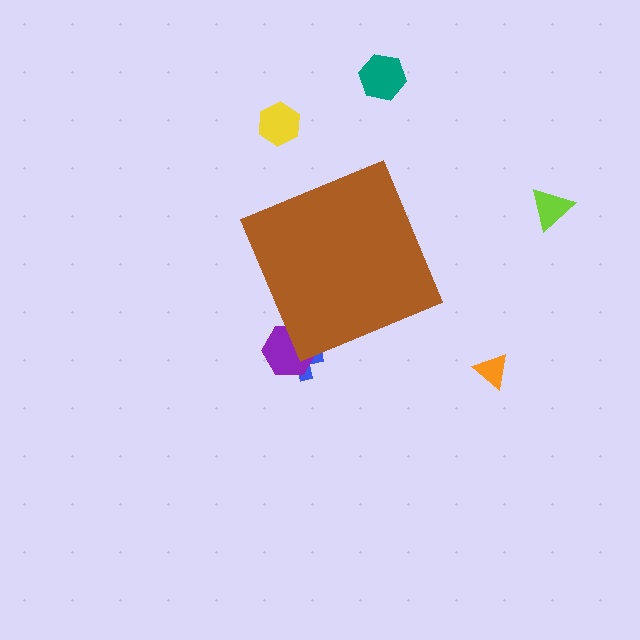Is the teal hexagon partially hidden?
No, the teal hexagon is fully visible.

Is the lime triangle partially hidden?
No, the lime triangle is fully visible.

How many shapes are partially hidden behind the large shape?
2 shapes are partially hidden.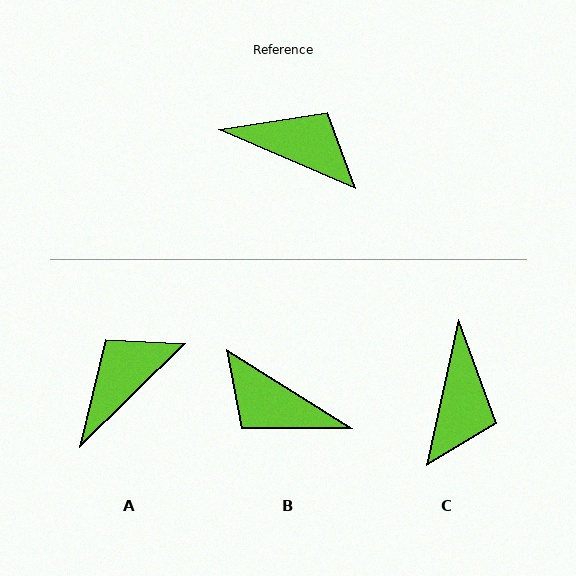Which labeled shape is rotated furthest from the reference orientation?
B, about 171 degrees away.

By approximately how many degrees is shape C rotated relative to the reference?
Approximately 79 degrees clockwise.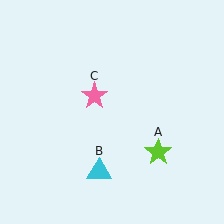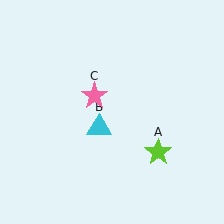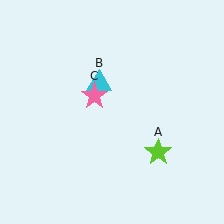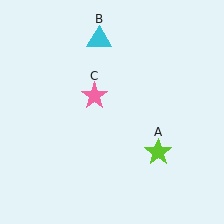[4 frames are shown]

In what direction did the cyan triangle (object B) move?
The cyan triangle (object B) moved up.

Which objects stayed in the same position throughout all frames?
Lime star (object A) and pink star (object C) remained stationary.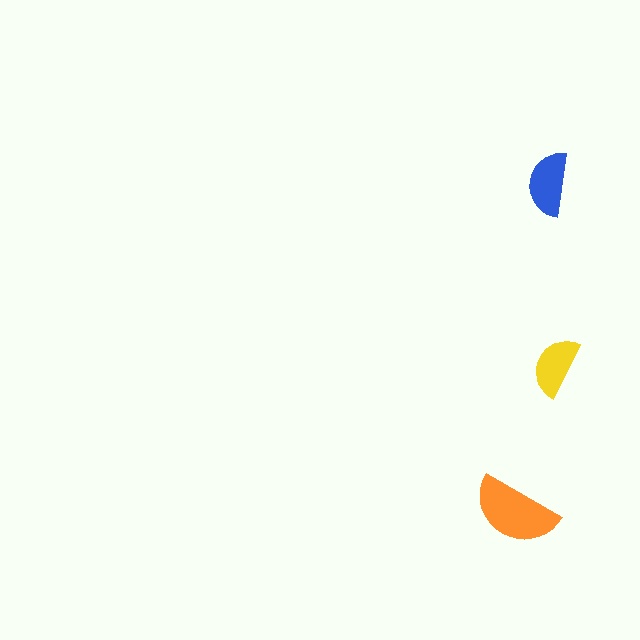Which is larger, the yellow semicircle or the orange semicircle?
The orange one.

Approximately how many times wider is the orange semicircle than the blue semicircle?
About 1.5 times wider.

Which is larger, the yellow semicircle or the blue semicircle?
The blue one.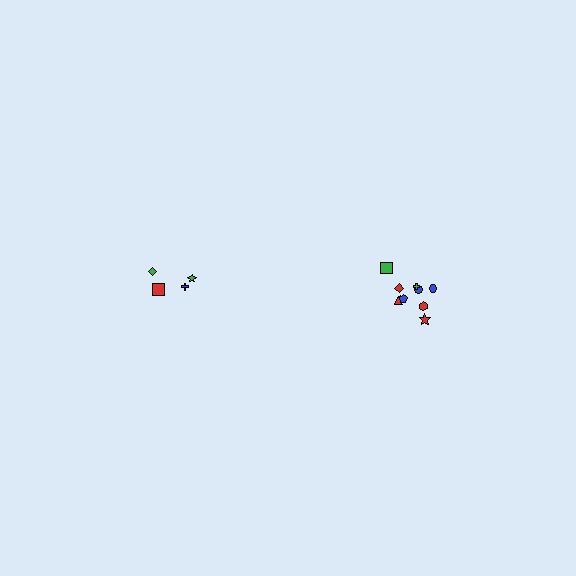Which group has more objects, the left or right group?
The right group.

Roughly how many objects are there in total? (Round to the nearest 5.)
Roughly 15 objects in total.